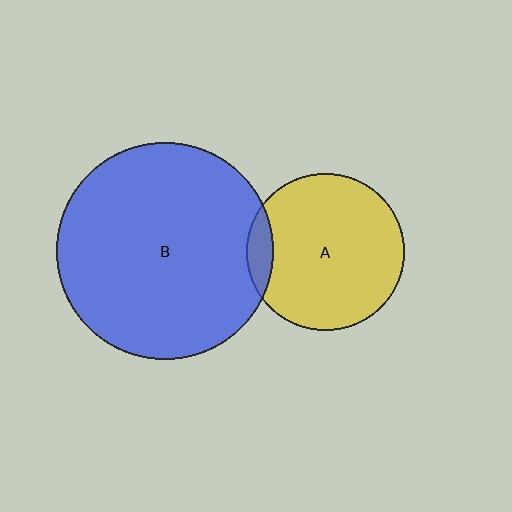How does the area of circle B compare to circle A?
Approximately 1.9 times.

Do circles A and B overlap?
Yes.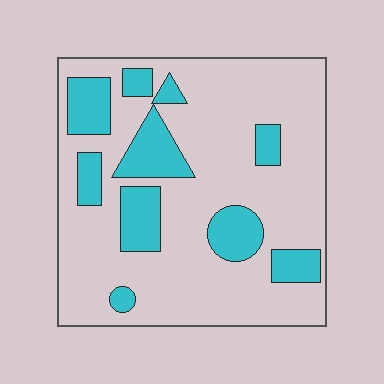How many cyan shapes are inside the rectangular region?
10.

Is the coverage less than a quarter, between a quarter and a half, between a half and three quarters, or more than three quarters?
Less than a quarter.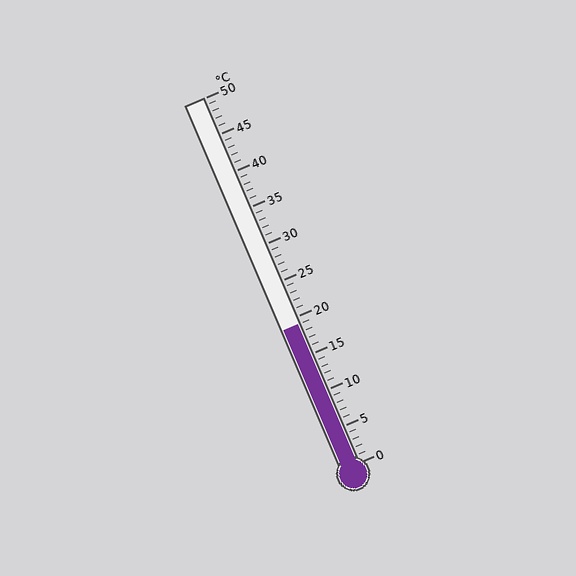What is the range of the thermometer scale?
The thermometer scale ranges from 0°C to 50°C.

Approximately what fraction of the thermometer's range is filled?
The thermometer is filled to approximately 40% of its range.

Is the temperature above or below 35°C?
The temperature is below 35°C.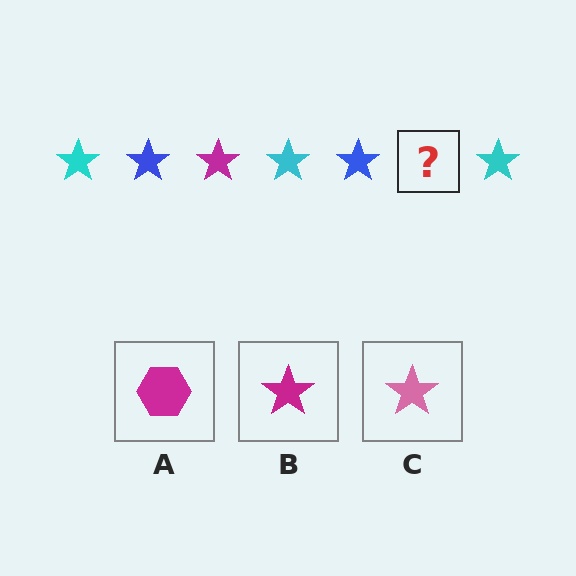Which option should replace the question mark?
Option B.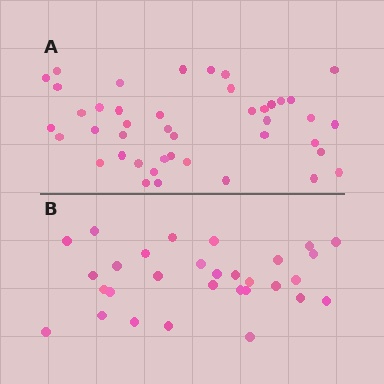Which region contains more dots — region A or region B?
Region A (the top region) has more dots.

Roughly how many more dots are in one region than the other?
Region A has approximately 15 more dots than region B.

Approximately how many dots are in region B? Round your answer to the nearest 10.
About 30 dots.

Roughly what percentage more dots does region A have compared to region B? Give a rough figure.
About 45% more.